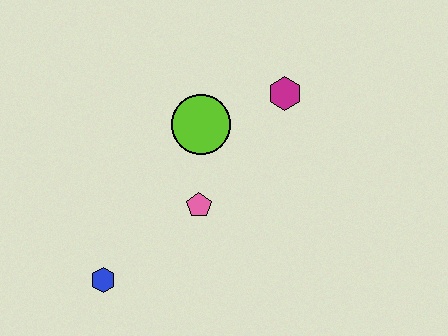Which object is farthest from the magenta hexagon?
The blue hexagon is farthest from the magenta hexagon.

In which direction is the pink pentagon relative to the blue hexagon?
The pink pentagon is to the right of the blue hexagon.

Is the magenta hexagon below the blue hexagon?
No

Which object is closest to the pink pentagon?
The lime circle is closest to the pink pentagon.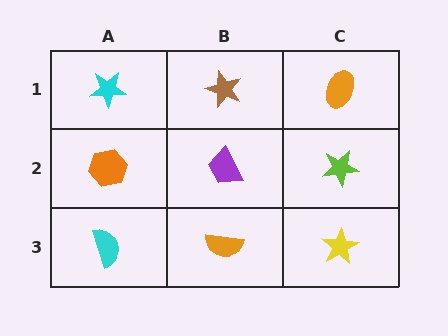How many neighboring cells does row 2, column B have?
4.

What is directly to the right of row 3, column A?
An orange semicircle.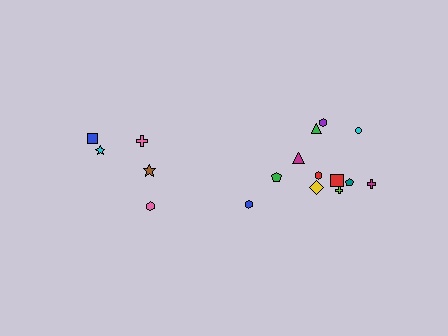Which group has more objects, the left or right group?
The right group.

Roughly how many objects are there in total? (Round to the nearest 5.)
Roughly 15 objects in total.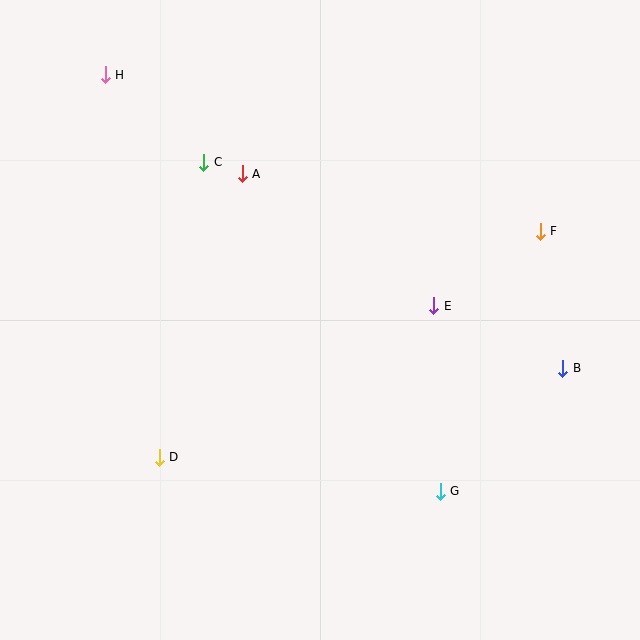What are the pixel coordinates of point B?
Point B is at (563, 368).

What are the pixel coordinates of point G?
Point G is at (440, 491).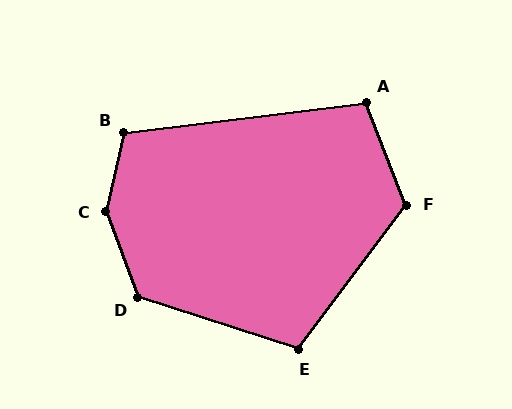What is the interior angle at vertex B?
Approximately 110 degrees (obtuse).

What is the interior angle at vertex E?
Approximately 109 degrees (obtuse).